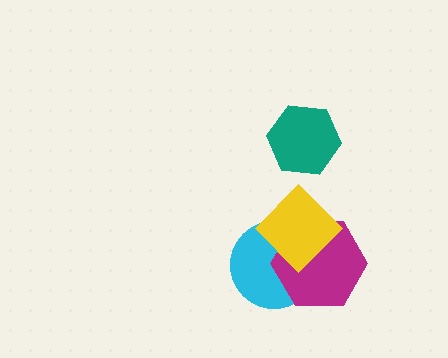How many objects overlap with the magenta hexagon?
2 objects overlap with the magenta hexagon.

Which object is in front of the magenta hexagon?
The yellow diamond is in front of the magenta hexagon.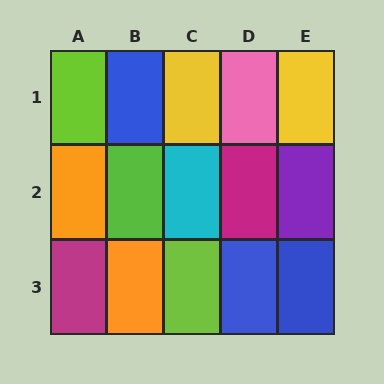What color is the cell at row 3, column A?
Magenta.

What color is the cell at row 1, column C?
Yellow.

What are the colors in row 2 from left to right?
Orange, lime, cyan, magenta, purple.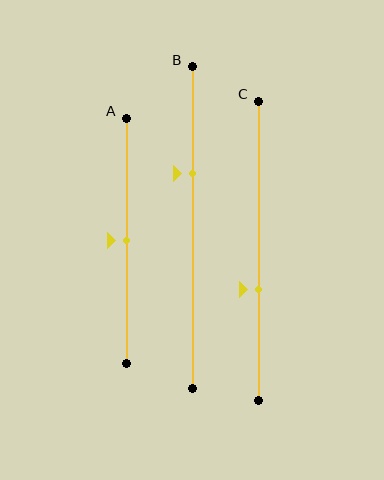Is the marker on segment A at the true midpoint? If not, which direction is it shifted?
Yes, the marker on segment A is at the true midpoint.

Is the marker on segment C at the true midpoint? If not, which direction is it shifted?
No, the marker on segment C is shifted downward by about 13% of the segment length.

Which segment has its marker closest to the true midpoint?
Segment A has its marker closest to the true midpoint.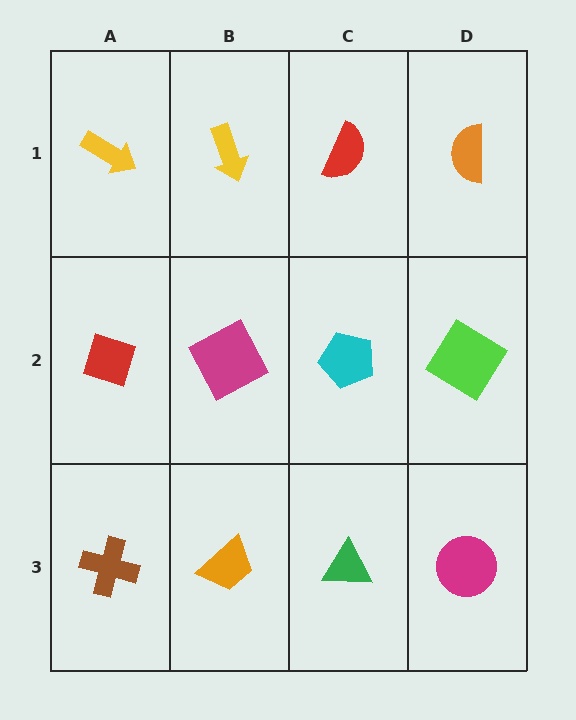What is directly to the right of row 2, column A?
A magenta square.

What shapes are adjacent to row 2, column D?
An orange semicircle (row 1, column D), a magenta circle (row 3, column D), a cyan pentagon (row 2, column C).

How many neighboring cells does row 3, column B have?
3.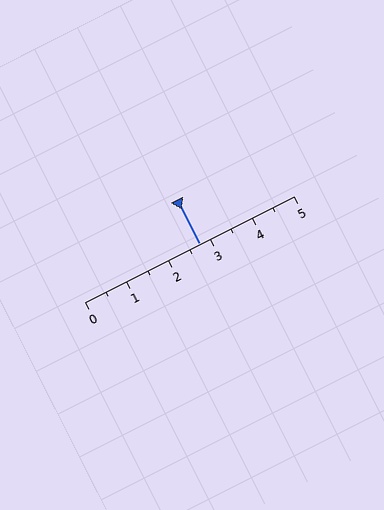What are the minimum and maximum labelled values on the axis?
The axis runs from 0 to 5.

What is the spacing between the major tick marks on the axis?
The major ticks are spaced 1 apart.